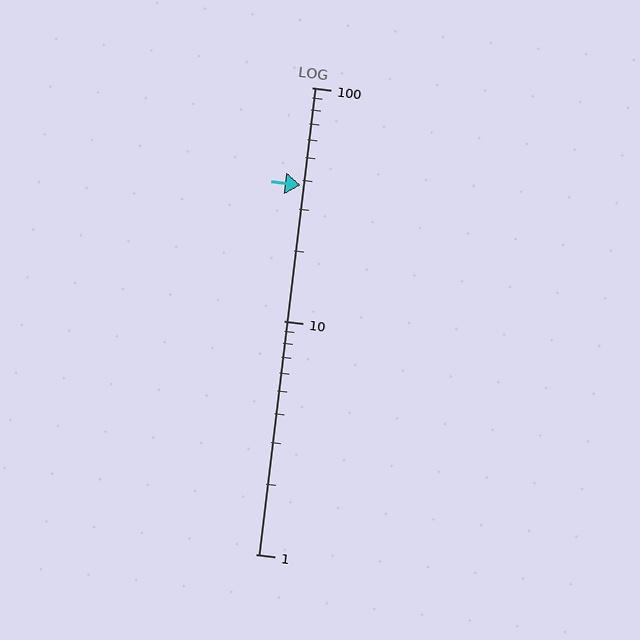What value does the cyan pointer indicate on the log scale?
The pointer indicates approximately 38.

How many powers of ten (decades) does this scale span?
The scale spans 2 decades, from 1 to 100.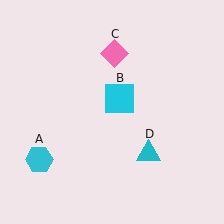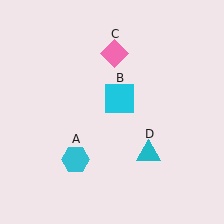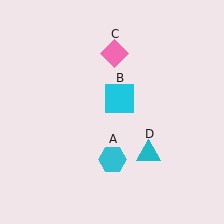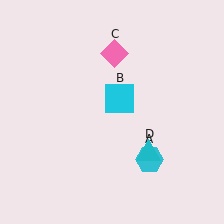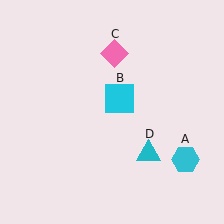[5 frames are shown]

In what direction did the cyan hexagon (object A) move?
The cyan hexagon (object A) moved right.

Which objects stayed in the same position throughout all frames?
Cyan square (object B) and pink diamond (object C) and cyan triangle (object D) remained stationary.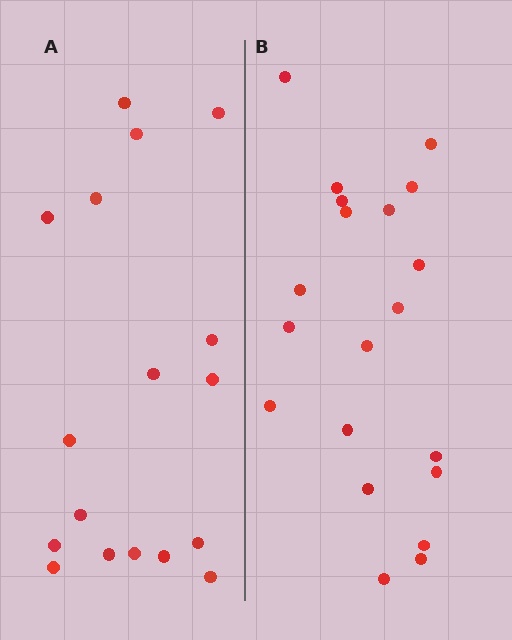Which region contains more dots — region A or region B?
Region B (the right region) has more dots.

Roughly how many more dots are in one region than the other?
Region B has just a few more — roughly 2 or 3 more dots than region A.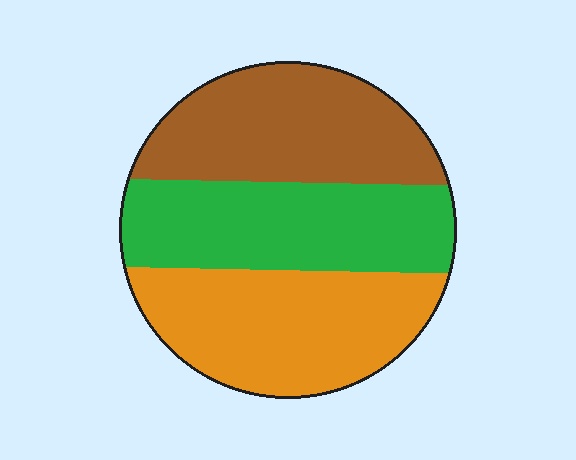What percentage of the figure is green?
Green takes up between a sixth and a third of the figure.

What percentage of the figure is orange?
Orange covers 35% of the figure.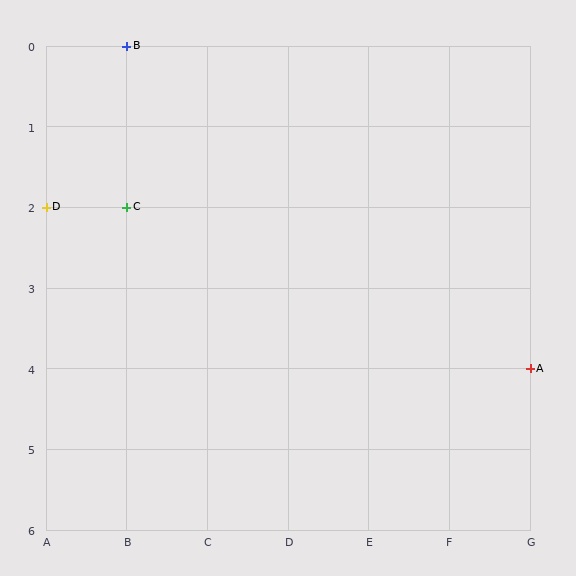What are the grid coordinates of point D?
Point D is at grid coordinates (A, 2).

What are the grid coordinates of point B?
Point B is at grid coordinates (B, 0).